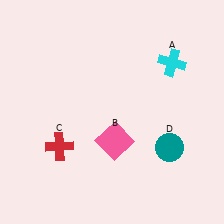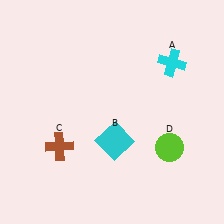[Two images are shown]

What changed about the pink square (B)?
In Image 1, B is pink. In Image 2, it changed to cyan.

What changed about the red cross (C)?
In Image 1, C is red. In Image 2, it changed to brown.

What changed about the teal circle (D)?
In Image 1, D is teal. In Image 2, it changed to lime.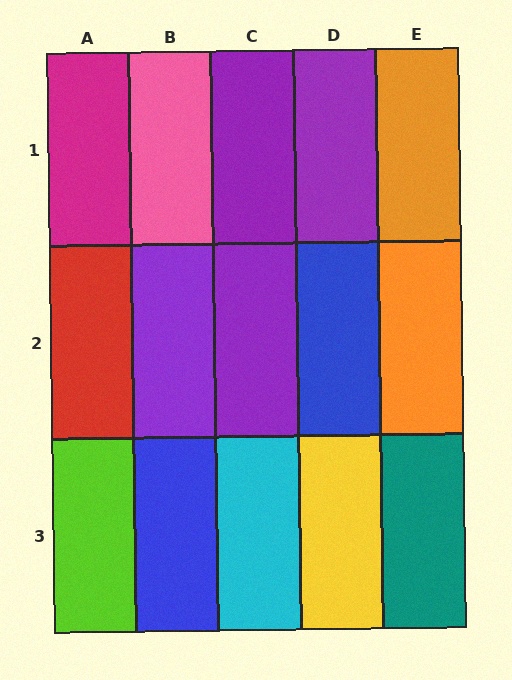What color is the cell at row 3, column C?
Cyan.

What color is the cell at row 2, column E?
Orange.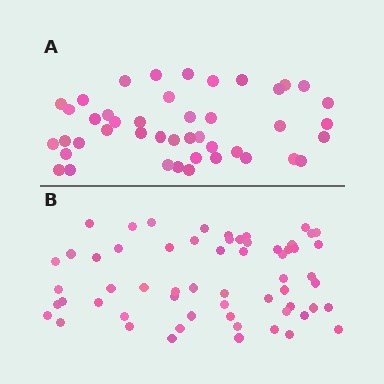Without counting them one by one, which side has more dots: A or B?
Region B (the bottom region) has more dots.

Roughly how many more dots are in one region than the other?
Region B has approximately 15 more dots than region A.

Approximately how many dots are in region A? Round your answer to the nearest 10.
About 40 dots. (The exact count is 44, which rounds to 40.)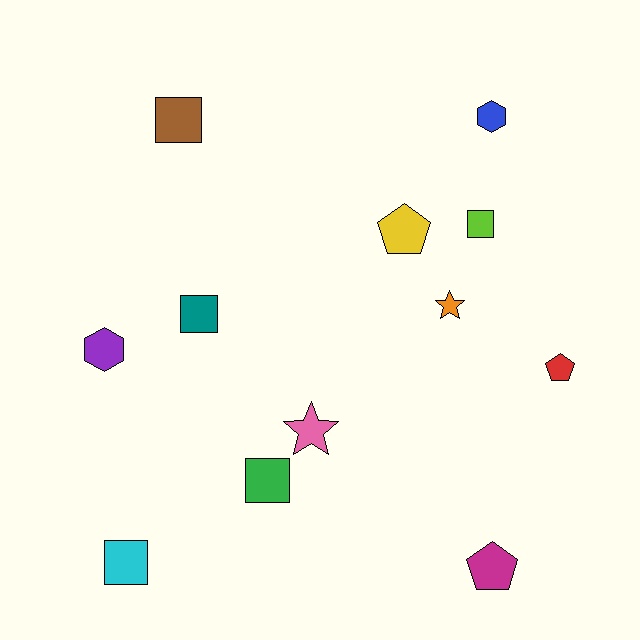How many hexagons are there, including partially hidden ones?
There are 2 hexagons.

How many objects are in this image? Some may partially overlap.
There are 12 objects.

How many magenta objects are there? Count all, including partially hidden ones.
There is 1 magenta object.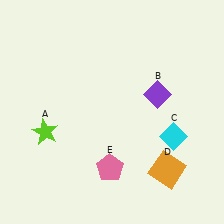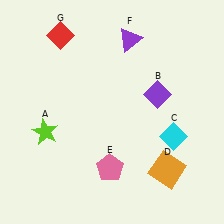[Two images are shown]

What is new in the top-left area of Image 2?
A red diamond (G) was added in the top-left area of Image 2.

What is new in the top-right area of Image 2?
A purple triangle (F) was added in the top-right area of Image 2.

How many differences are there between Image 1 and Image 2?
There are 2 differences between the two images.